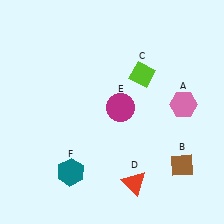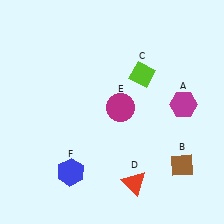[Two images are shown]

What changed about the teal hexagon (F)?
In Image 1, F is teal. In Image 2, it changed to blue.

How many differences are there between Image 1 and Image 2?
There are 2 differences between the two images.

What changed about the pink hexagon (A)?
In Image 1, A is pink. In Image 2, it changed to magenta.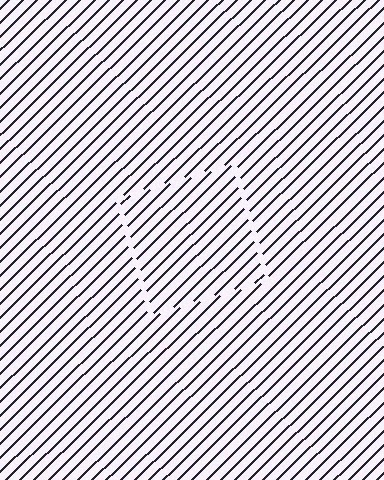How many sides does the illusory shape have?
4 sides — the line-ends trace a square.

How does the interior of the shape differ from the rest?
The interior of the shape contains the same grating, shifted by half a period — the contour is defined by the phase discontinuity where line-ends from the inner and outer gratings abut.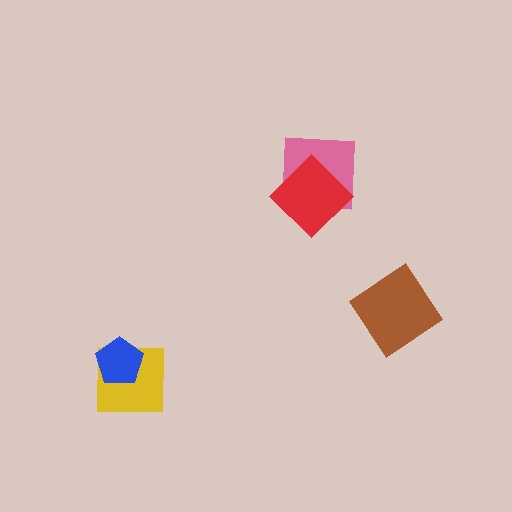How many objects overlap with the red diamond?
1 object overlaps with the red diamond.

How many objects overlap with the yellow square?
1 object overlaps with the yellow square.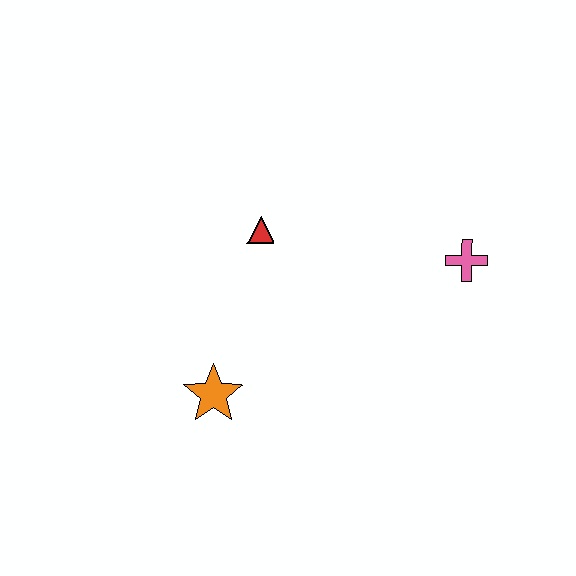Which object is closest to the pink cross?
The red triangle is closest to the pink cross.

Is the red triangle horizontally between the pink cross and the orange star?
Yes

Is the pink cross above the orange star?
Yes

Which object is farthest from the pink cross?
The orange star is farthest from the pink cross.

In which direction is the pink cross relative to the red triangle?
The pink cross is to the right of the red triangle.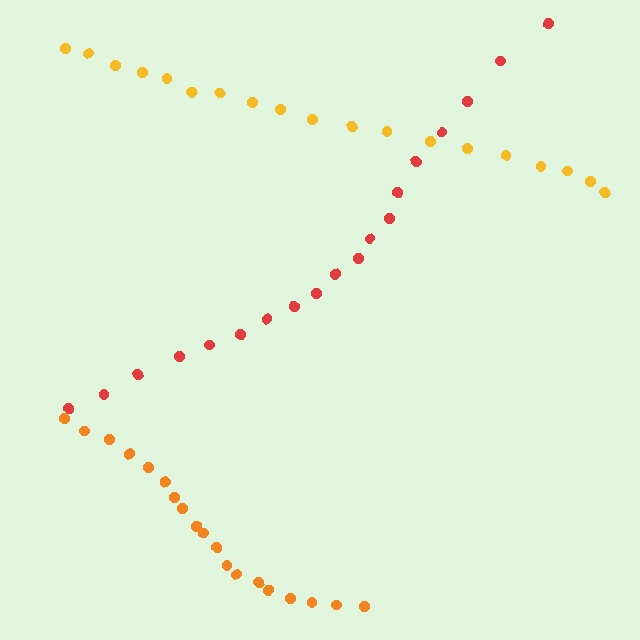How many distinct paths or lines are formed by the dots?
There are 3 distinct paths.